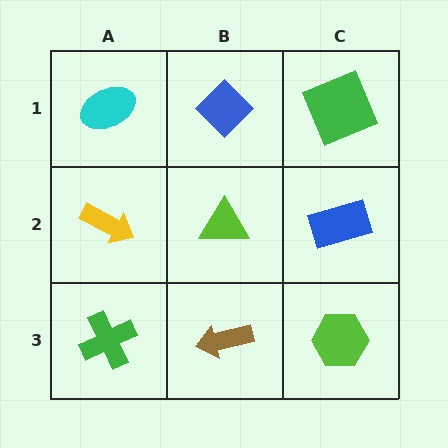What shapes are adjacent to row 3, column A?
A yellow arrow (row 2, column A), a brown arrow (row 3, column B).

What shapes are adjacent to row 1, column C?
A blue rectangle (row 2, column C), a blue diamond (row 1, column B).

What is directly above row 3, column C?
A blue rectangle.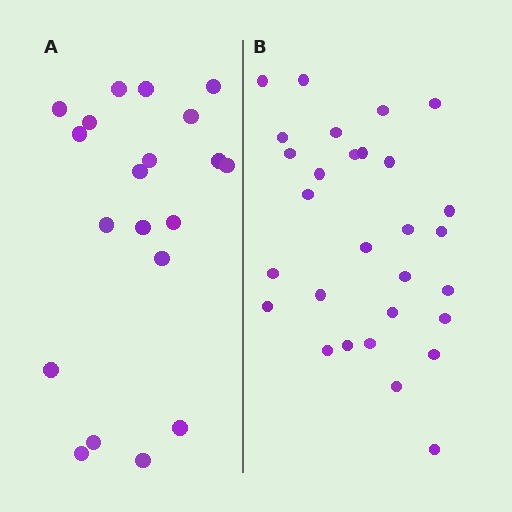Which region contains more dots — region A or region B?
Region B (the right region) has more dots.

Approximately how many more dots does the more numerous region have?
Region B has roughly 8 or so more dots than region A.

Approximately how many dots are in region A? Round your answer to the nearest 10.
About 20 dots.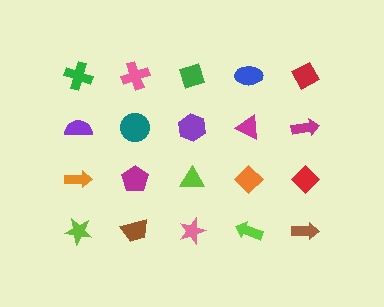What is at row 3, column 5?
A red diamond.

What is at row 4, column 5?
A brown arrow.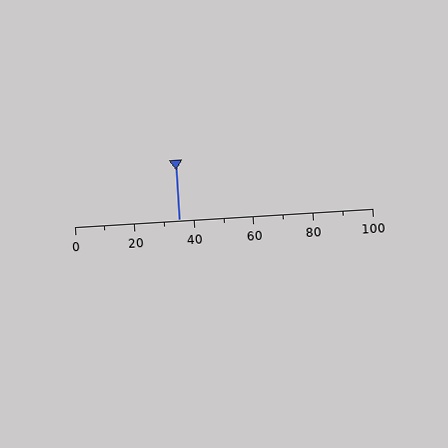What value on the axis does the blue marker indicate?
The marker indicates approximately 35.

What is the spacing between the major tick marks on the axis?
The major ticks are spaced 20 apart.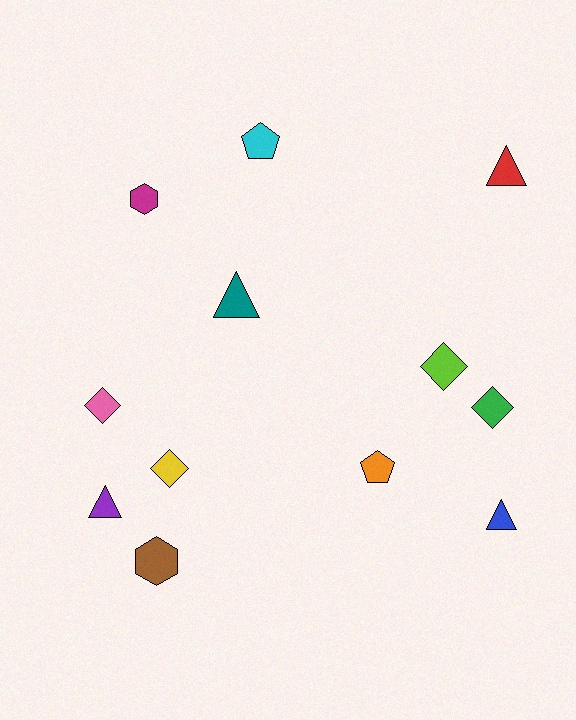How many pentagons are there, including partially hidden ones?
There are 2 pentagons.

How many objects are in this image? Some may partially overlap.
There are 12 objects.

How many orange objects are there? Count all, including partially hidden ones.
There is 1 orange object.